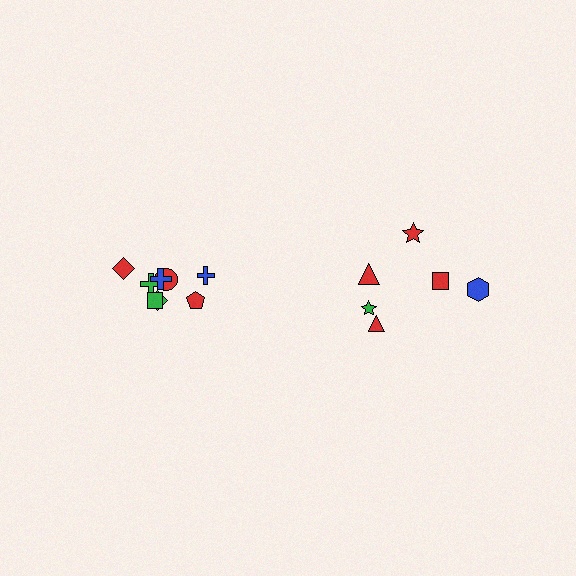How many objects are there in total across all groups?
There are 14 objects.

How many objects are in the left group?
There are 8 objects.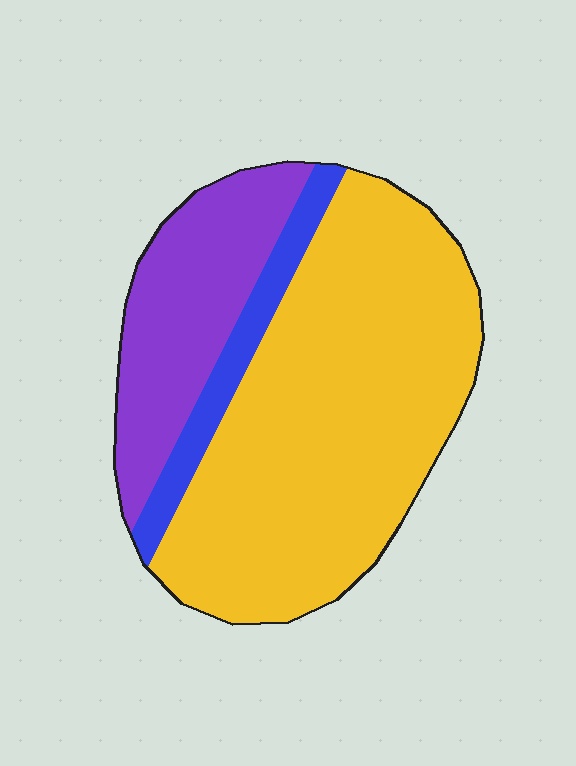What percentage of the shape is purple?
Purple covers 24% of the shape.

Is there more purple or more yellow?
Yellow.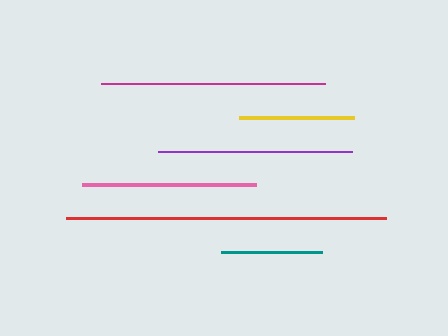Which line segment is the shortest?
The teal line is the shortest at approximately 101 pixels.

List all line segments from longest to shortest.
From longest to shortest: red, magenta, purple, pink, yellow, teal.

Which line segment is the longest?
The red line is the longest at approximately 321 pixels.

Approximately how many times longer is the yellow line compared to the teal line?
The yellow line is approximately 1.1 times the length of the teal line.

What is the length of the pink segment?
The pink segment is approximately 174 pixels long.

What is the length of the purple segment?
The purple segment is approximately 195 pixels long.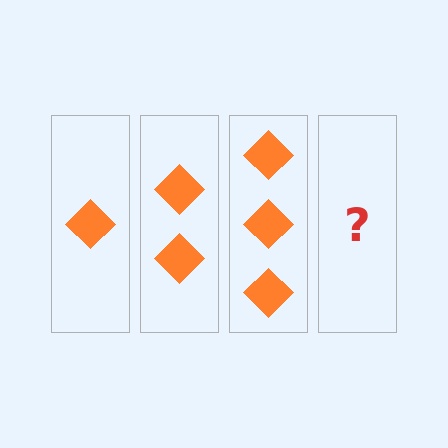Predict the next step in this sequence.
The next step is 4 diamonds.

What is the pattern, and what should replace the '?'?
The pattern is that each step adds one more diamond. The '?' should be 4 diamonds.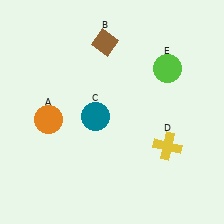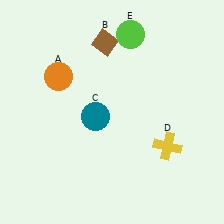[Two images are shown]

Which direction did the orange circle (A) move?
The orange circle (A) moved up.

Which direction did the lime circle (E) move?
The lime circle (E) moved left.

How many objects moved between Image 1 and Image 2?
2 objects moved between the two images.